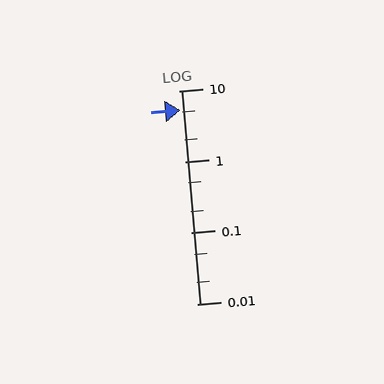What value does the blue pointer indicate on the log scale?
The pointer indicates approximately 5.4.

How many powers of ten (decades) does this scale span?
The scale spans 3 decades, from 0.01 to 10.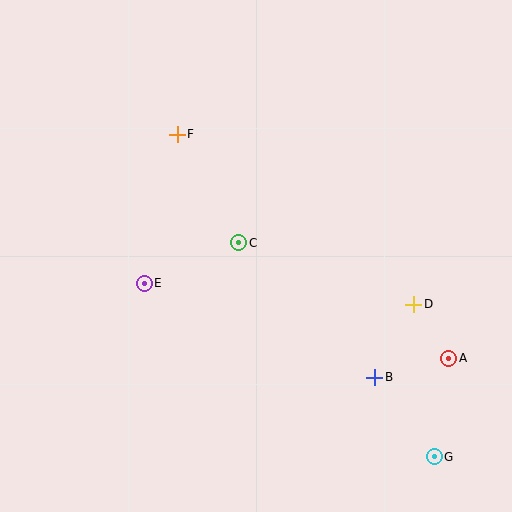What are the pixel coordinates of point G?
Point G is at (434, 457).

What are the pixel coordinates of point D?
Point D is at (414, 304).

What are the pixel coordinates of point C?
Point C is at (239, 243).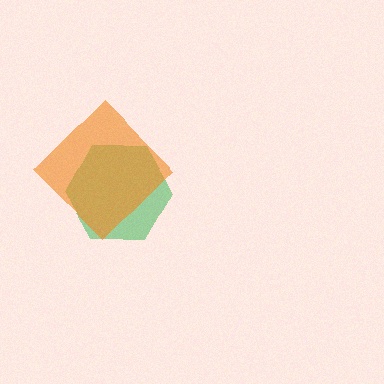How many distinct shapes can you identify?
There are 2 distinct shapes: a green hexagon, an orange diamond.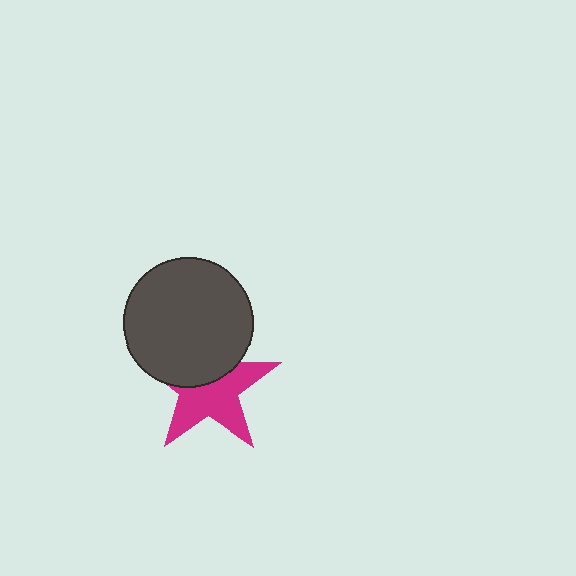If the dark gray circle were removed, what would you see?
You would see the complete magenta star.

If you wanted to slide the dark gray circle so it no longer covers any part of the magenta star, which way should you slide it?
Slide it up — that is the most direct way to separate the two shapes.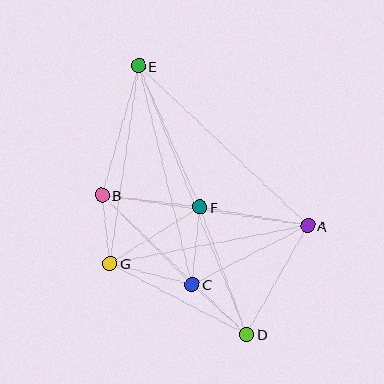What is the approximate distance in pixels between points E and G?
The distance between E and G is approximately 199 pixels.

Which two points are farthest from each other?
Points D and E are farthest from each other.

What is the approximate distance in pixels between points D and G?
The distance between D and G is approximately 154 pixels.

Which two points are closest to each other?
Points B and G are closest to each other.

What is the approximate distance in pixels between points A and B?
The distance between A and B is approximately 208 pixels.